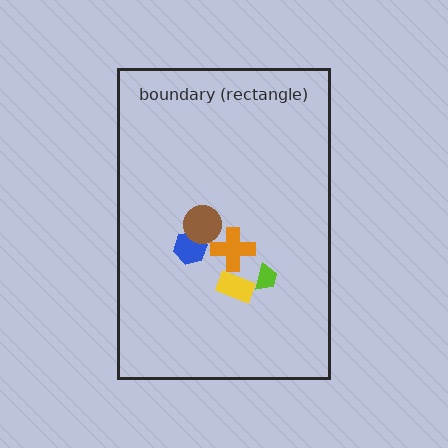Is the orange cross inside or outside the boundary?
Inside.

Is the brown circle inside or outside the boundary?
Inside.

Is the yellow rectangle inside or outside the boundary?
Inside.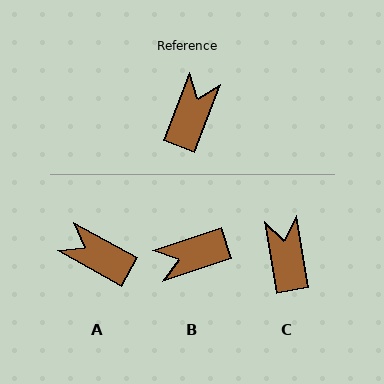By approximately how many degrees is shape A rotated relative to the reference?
Approximately 82 degrees counter-clockwise.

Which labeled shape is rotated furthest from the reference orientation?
B, about 129 degrees away.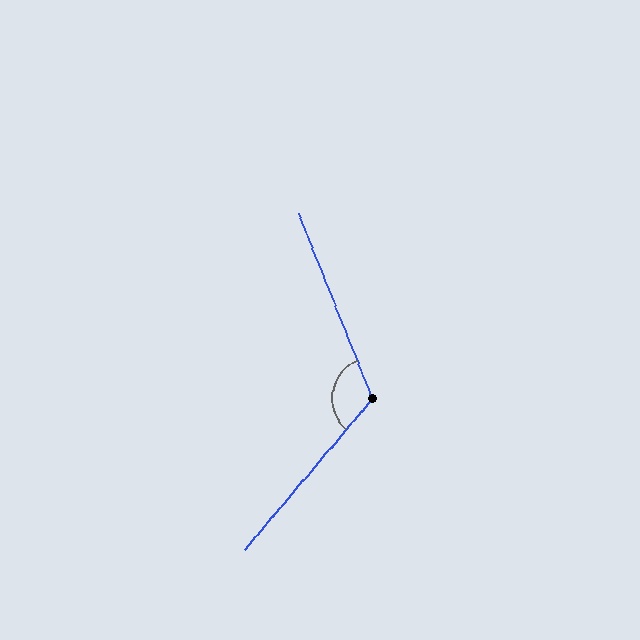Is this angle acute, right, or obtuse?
It is obtuse.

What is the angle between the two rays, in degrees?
Approximately 118 degrees.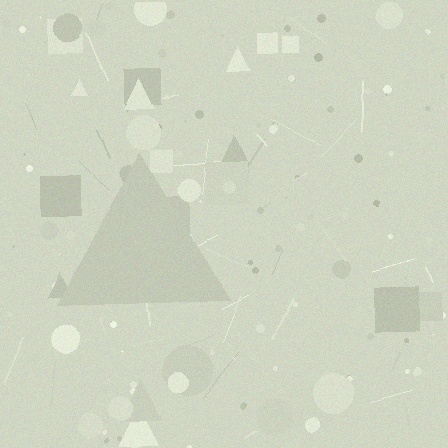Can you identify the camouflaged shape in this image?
The camouflaged shape is a triangle.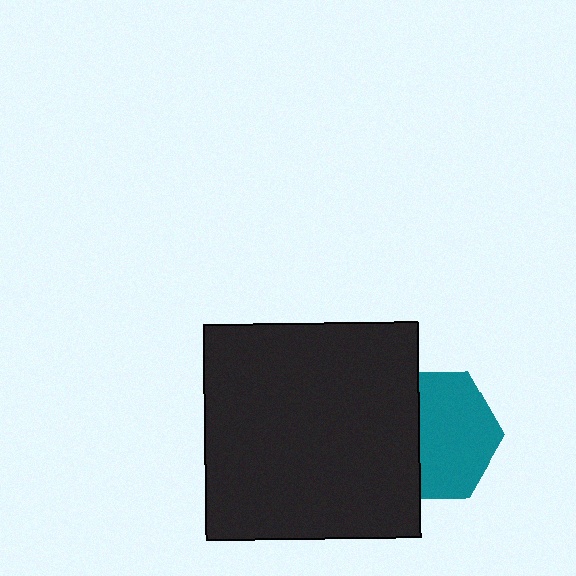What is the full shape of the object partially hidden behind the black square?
The partially hidden object is a teal hexagon.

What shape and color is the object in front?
The object in front is a black square.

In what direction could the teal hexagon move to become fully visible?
The teal hexagon could move right. That would shift it out from behind the black square entirely.